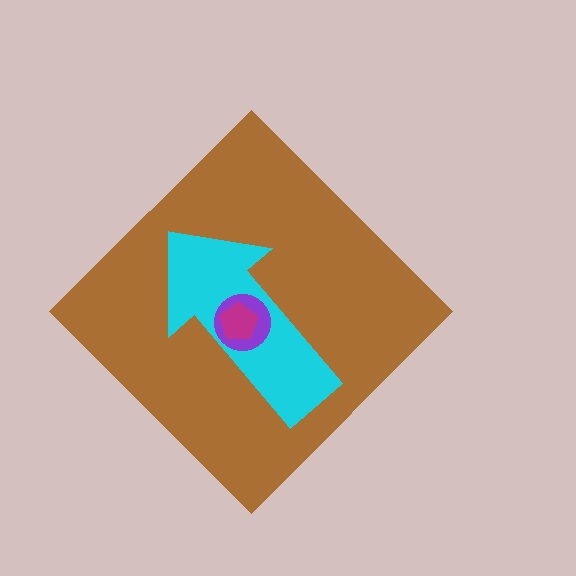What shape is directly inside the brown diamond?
The cyan arrow.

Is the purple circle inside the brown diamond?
Yes.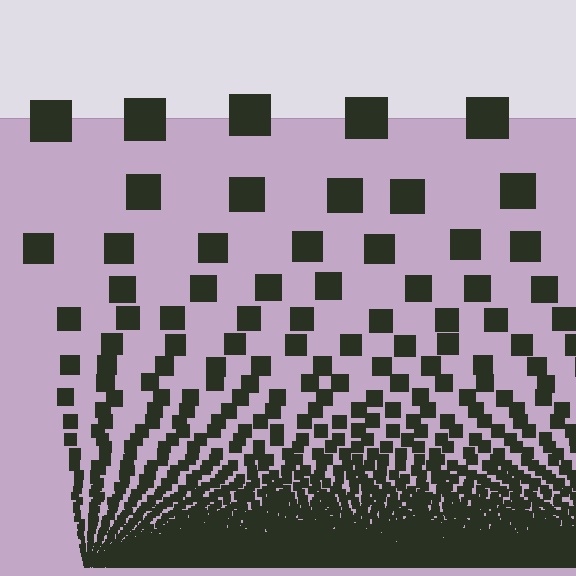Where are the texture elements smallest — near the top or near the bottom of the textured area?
Near the bottom.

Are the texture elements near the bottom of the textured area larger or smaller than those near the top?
Smaller. The gradient is inverted — elements near the bottom are smaller and denser.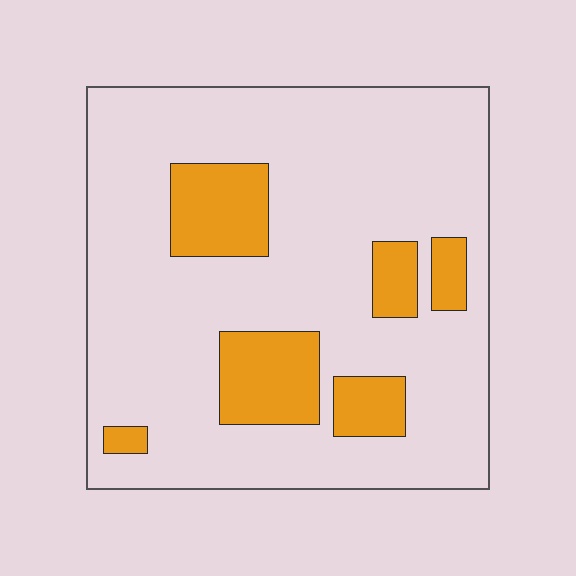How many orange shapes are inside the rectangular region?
6.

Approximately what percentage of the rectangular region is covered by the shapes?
Approximately 20%.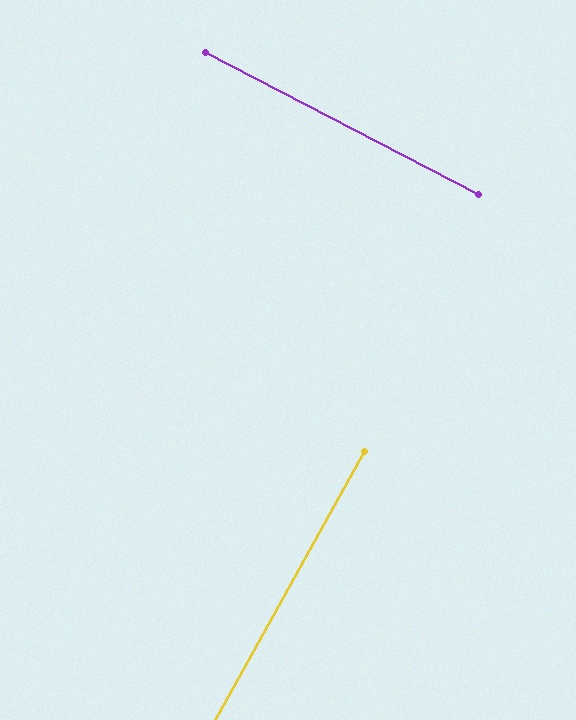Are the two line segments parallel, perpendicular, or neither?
Perpendicular — they meet at approximately 88°.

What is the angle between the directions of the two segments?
Approximately 88 degrees.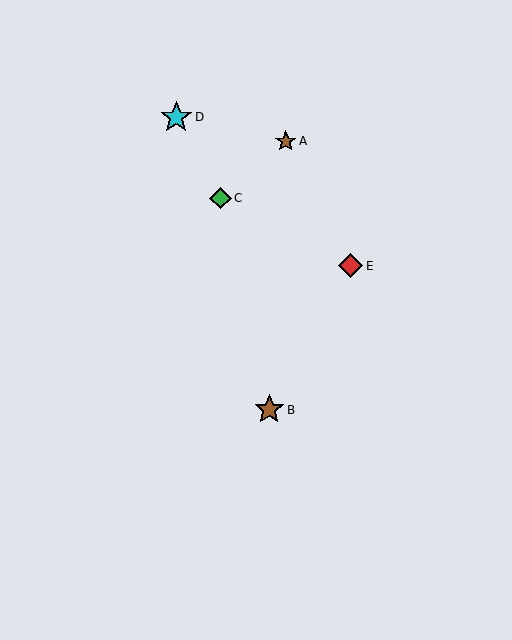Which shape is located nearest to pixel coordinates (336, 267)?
The red diamond (labeled E) at (351, 266) is nearest to that location.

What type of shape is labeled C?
Shape C is a green diamond.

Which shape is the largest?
The cyan star (labeled D) is the largest.